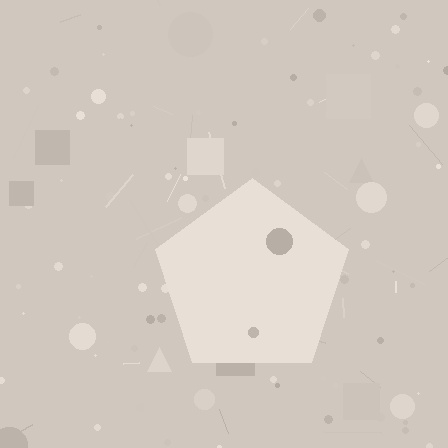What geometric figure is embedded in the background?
A pentagon is embedded in the background.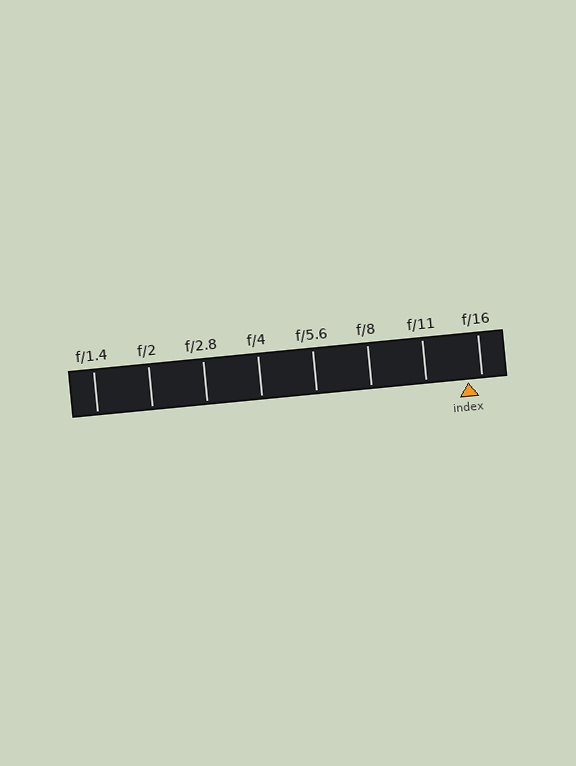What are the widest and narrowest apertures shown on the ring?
The widest aperture shown is f/1.4 and the narrowest is f/16.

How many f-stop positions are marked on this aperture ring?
There are 8 f-stop positions marked.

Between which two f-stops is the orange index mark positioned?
The index mark is between f/11 and f/16.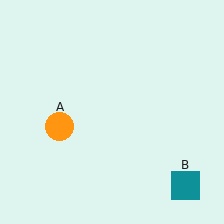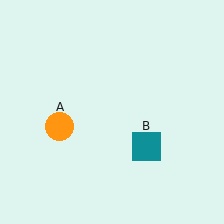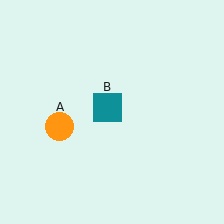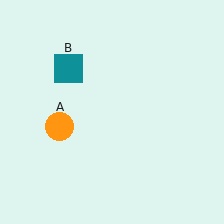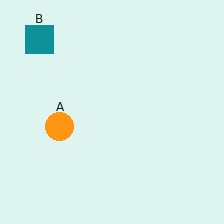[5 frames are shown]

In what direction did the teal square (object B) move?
The teal square (object B) moved up and to the left.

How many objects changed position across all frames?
1 object changed position: teal square (object B).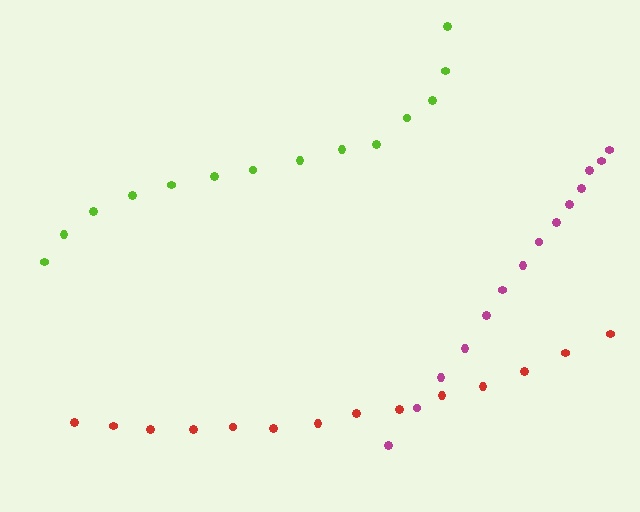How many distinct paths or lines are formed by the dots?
There are 3 distinct paths.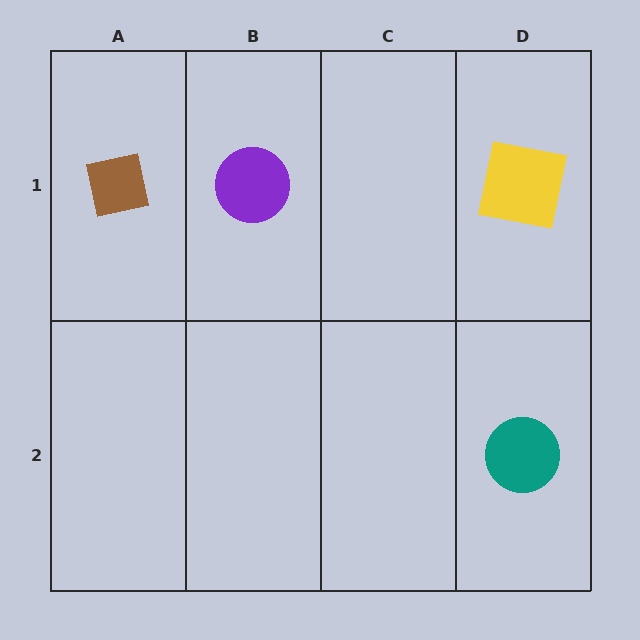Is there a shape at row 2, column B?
No, that cell is empty.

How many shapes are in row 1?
3 shapes.